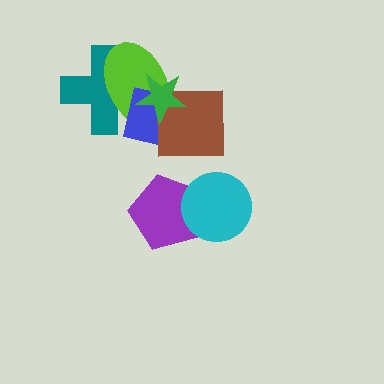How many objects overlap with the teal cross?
3 objects overlap with the teal cross.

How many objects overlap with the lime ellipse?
4 objects overlap with the lime ellipse.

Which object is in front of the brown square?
The green star is in front of the brown square.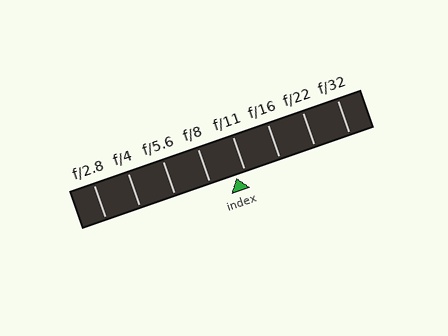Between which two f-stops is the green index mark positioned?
The index mark is between f/8 and f/11.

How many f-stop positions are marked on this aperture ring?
There are 8 f-stop positions marked.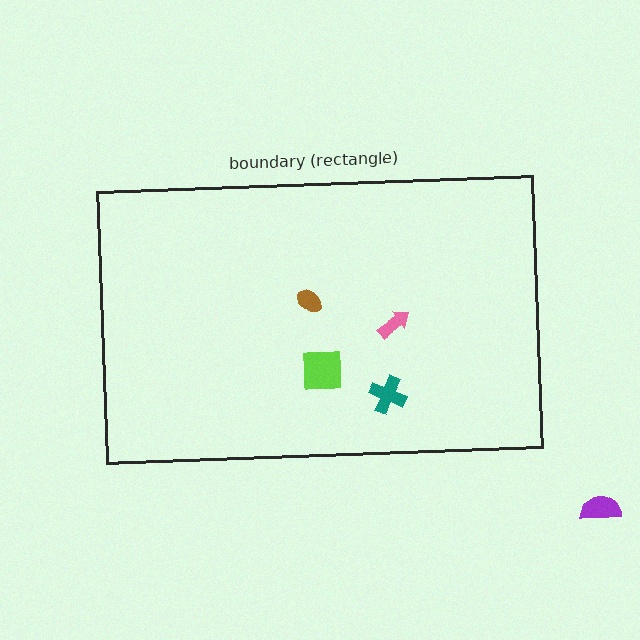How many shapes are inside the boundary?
4 inside, 1 outside.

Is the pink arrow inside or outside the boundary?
Inside.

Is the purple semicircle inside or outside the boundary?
Outside.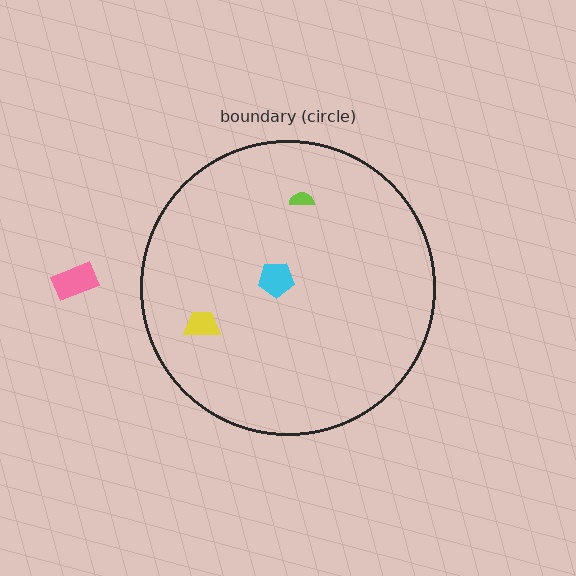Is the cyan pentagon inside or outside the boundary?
Inside.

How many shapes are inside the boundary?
3 inside, 1 outside.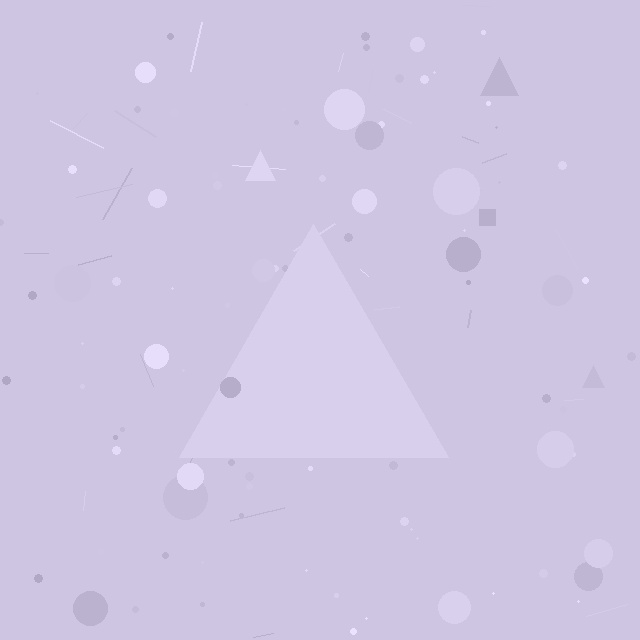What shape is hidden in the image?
A triangle is hidden in the image.